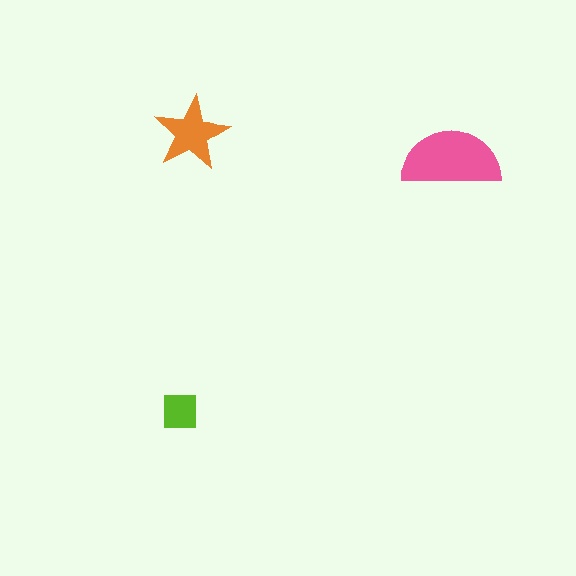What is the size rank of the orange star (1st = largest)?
2nd.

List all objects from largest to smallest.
The pink semicircle, the orange star, the lime square.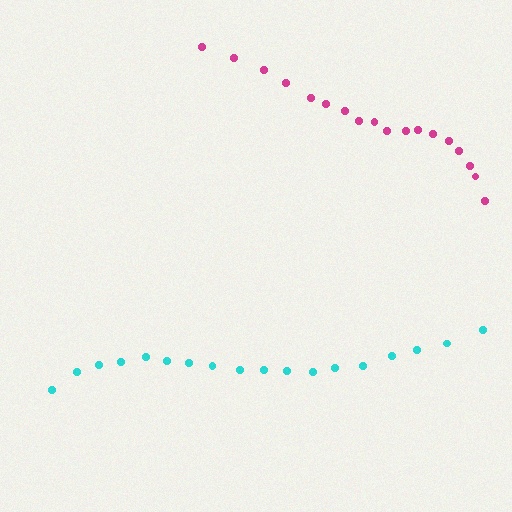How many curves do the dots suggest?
There are 2 distinct paths.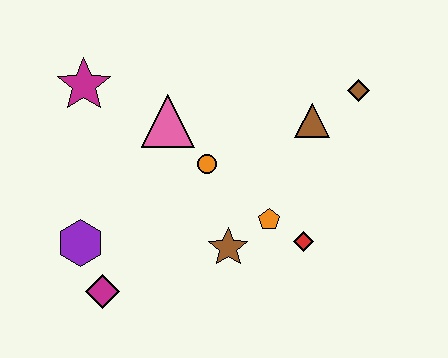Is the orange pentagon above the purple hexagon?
Yes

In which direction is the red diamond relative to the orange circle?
The red diamond is to the right of the orange circle.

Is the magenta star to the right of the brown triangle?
No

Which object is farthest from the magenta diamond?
The brown diamond is farthest from the magenta diamond.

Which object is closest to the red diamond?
The orange pentagon is closest to the red diamond.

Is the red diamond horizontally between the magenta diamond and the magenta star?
No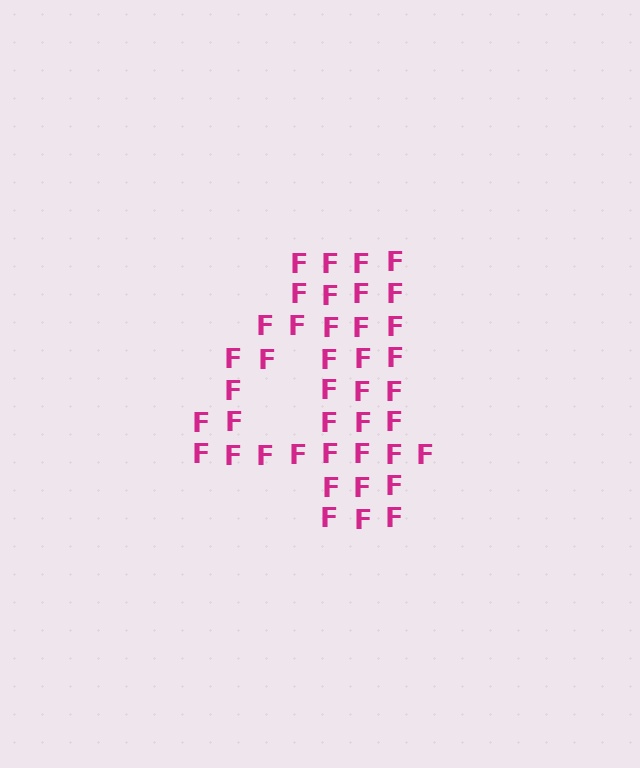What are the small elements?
The small elements are letter F's.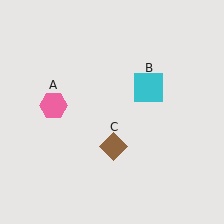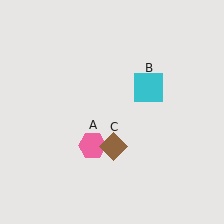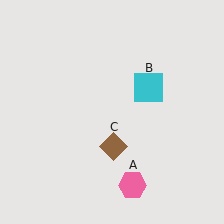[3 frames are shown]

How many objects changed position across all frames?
1 object changed position: pink hexagon (object A).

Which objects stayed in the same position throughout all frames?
Cyan square (object B) and brown diamond (object C) remained stationary.